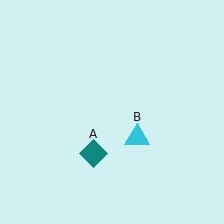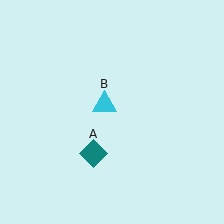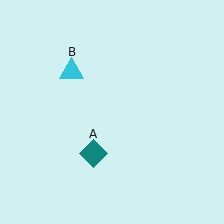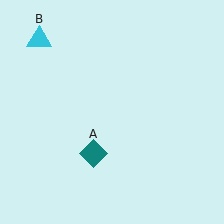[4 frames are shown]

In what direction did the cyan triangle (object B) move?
The cyan triangle (object B) moved up and to the left.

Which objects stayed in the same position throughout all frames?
Teal diamond (object A) remained stationary.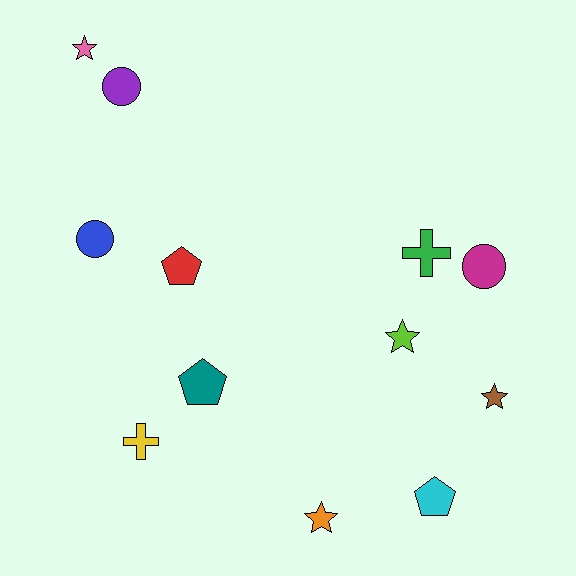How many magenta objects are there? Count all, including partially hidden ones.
There is 1 magenta object.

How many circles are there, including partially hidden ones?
There are 3 circles.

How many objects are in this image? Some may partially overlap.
There are 12 objects.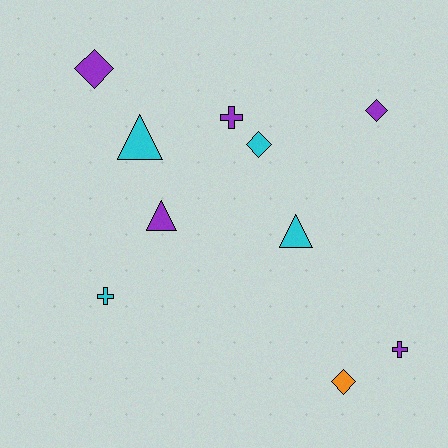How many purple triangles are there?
There is 1 purple triangle.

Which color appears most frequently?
Purple, with 5 objects.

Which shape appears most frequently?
Diamond, with 4 objects.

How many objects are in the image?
There are 10 objects.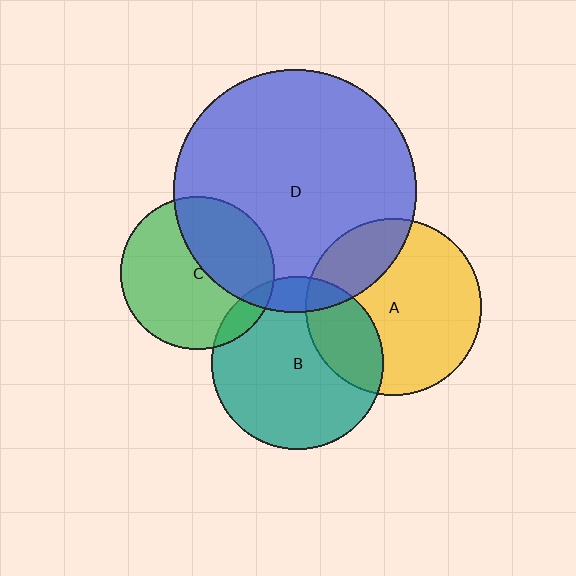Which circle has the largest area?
Circle D (blue).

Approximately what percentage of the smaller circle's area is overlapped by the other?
Approximately 25%.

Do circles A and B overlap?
Yes.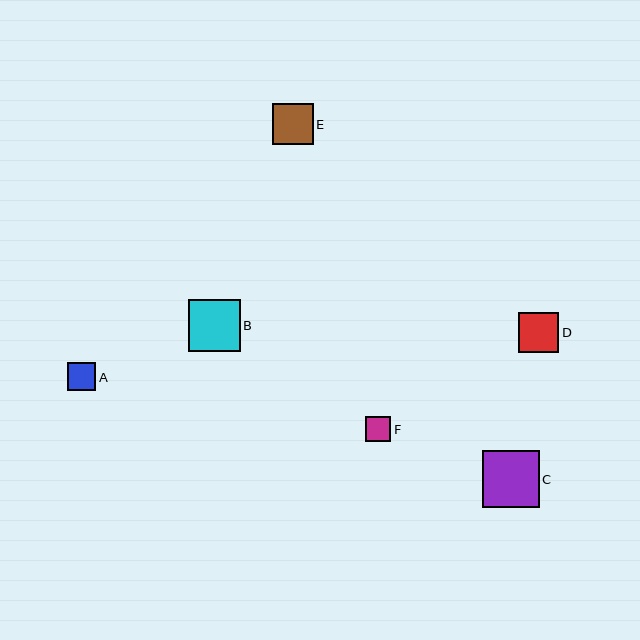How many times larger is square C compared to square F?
Square C is approximately 2.3 times the size of square F.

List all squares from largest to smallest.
From largest to smallest: C, B, E, D, A, F.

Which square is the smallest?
Square F is the smallest with a size of approximately 25 pixels.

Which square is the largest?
Square C is the largest with a size of approximately 57 pixels.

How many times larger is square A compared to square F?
Square A is approximately 1.1 times the size of square F.